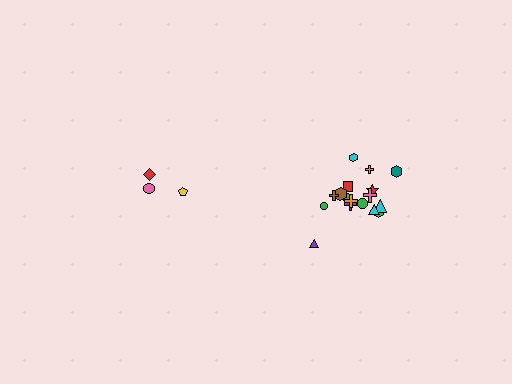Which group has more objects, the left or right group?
The right group.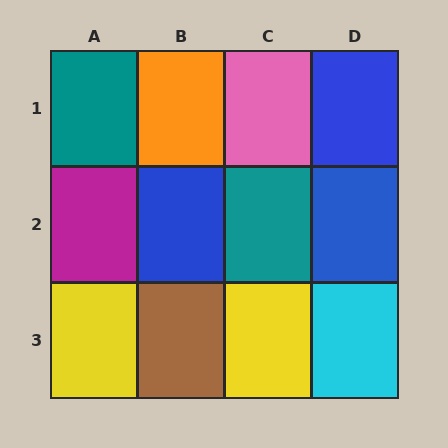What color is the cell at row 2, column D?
Blue.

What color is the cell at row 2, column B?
Blue.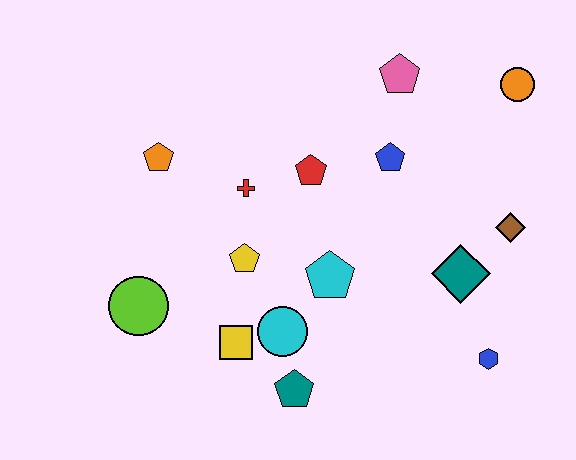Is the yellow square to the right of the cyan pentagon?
No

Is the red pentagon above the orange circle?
No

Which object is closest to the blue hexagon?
The teal diamond is closest to the blue hexagon.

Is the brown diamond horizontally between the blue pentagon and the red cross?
No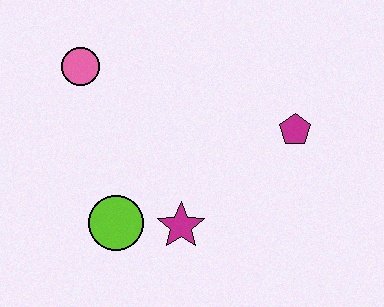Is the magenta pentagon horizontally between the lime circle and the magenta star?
No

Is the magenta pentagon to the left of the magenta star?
No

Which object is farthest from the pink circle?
The magenta pentagon is farthest from the pink circle.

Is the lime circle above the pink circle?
No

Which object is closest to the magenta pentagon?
The magenta star is closest to the magenta pentagon.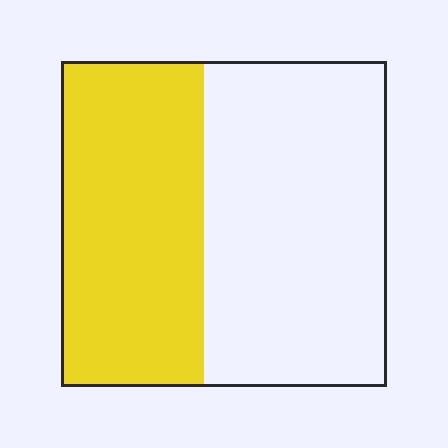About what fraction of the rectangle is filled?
About two fifths (2/5).